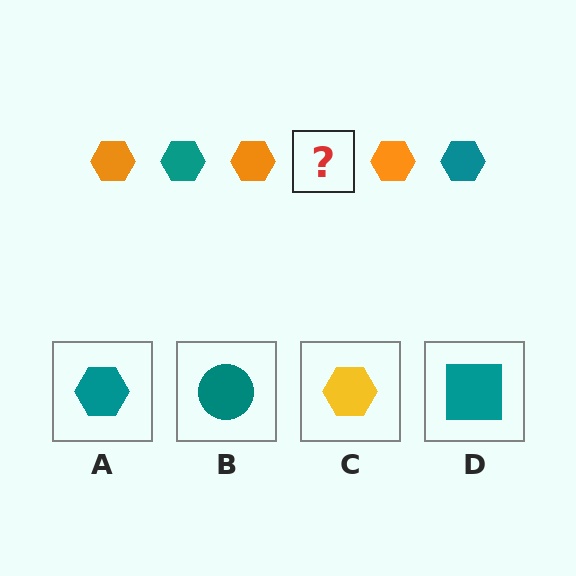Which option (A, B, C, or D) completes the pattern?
A.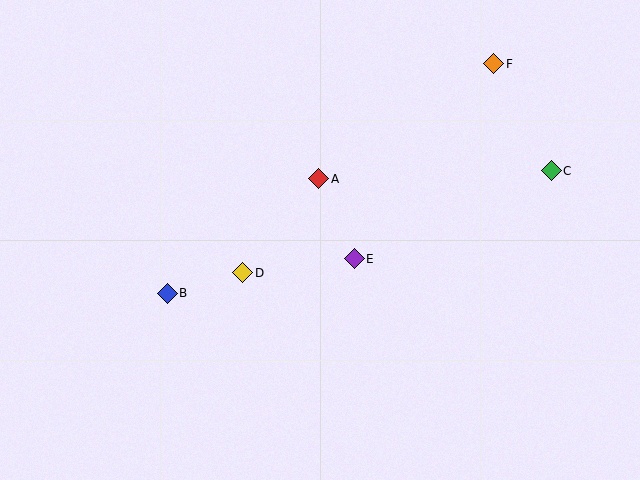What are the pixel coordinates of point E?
Point E is at (354, 259).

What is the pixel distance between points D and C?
The distance between D and C is 325 pixels.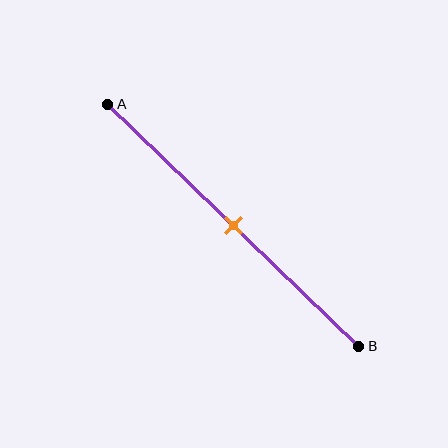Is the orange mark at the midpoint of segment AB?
Yes, the mark is approximately at the midpoint.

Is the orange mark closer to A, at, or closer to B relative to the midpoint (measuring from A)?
The orange mark is approximately at the midpoint of segment AB.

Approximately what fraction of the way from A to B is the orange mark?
The orange mark is approximately 50% of the way from A to B.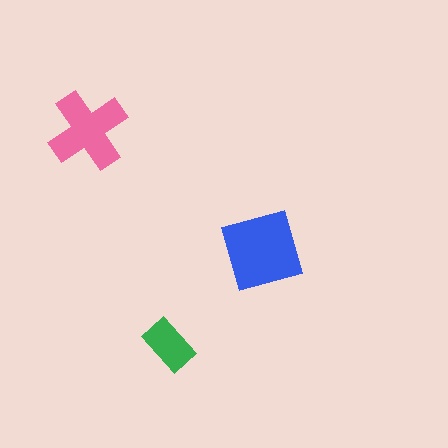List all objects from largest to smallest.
The blue square, the pink cross, the green rectangle.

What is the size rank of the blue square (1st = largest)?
1st.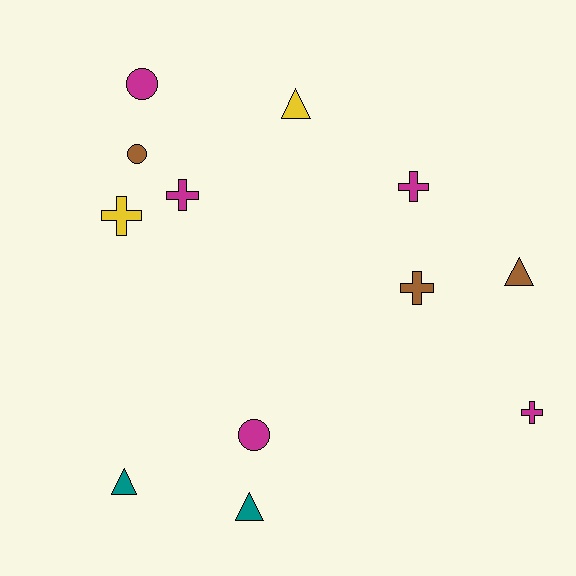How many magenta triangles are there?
There are no magenta triangles.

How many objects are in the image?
There are 12 objects.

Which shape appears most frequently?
Cross, with 5 objects.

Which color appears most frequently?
Magenta, with 5 objects.